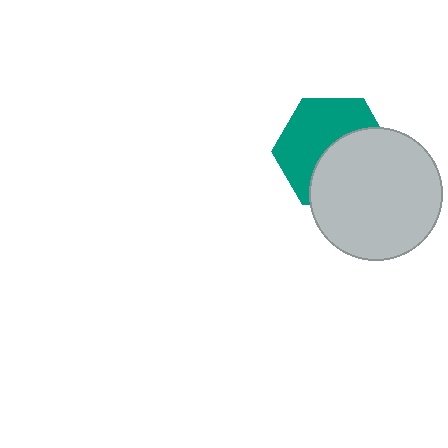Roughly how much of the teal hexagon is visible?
About half of it is visible (roughly 53%).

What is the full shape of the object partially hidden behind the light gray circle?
The partially hidden object is a teal hexagon.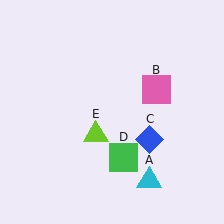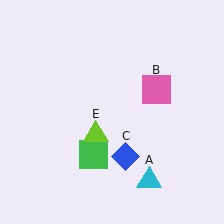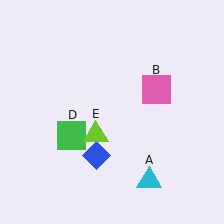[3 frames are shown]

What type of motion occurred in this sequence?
The blue diamond (object C), green square (object D) rotated clockwise around the center of the scene.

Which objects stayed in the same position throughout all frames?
Cyan triangle (object A) and pink square (object B) and lime triangle (object E) remained stationary.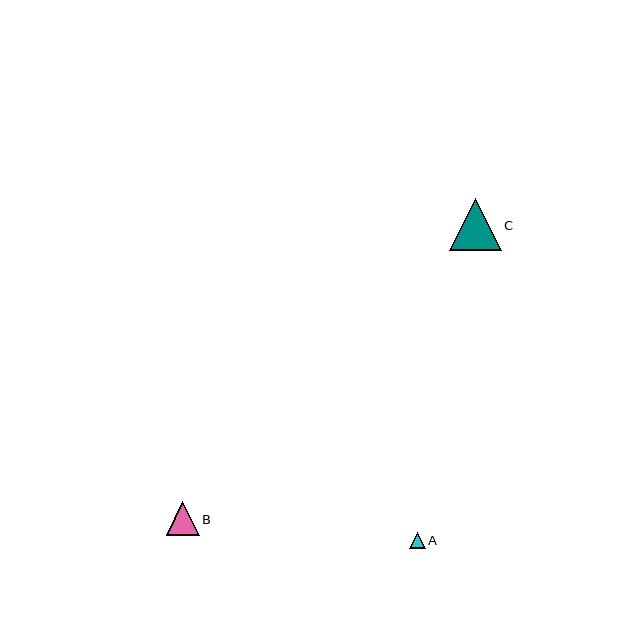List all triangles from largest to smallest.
From largest to smallest: C, B, A.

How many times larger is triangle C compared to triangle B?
Triangle C is approximately 1.5 times the size of triangle B.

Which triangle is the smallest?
Triangle A is the smallest with a size of approximately 16 pixels.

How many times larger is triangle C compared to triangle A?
Triangle C is approximately 3.2 times the size of triangle A.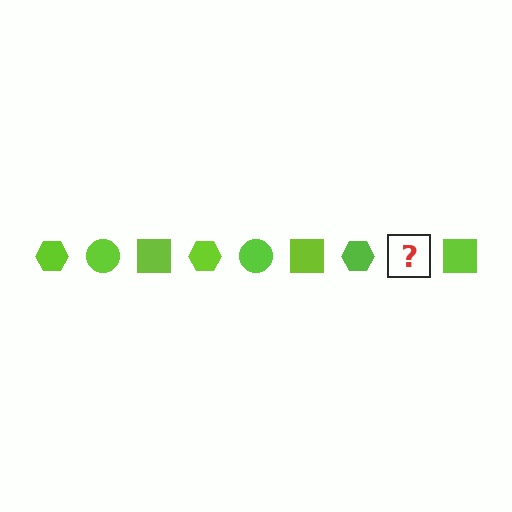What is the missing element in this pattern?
The missing element is a lime circle.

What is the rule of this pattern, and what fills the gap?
The rule is that the pattern cycles through hexagon, circle, square shapes in lime. The gap should be filled with a lime circle.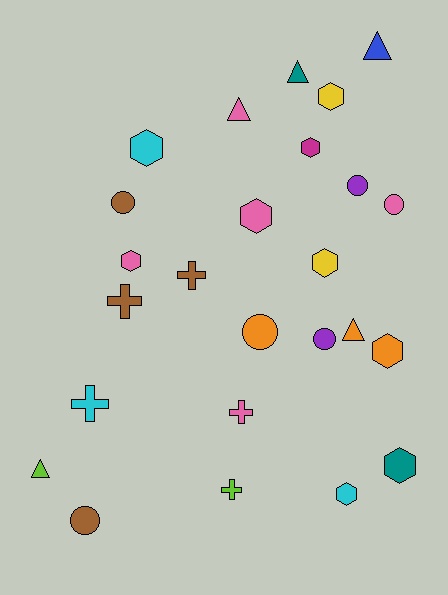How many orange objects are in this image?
There are 3 orange objects.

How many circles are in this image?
There are 6 circles.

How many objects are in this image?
There are 25 objects.